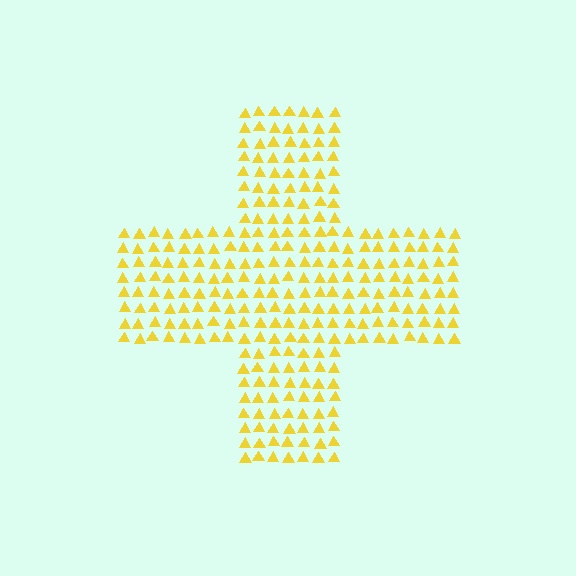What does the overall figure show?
The overall figure shows a cross.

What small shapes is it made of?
It is made of small triangles.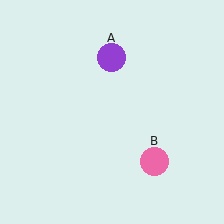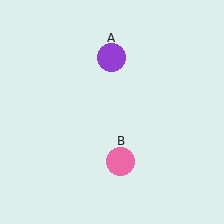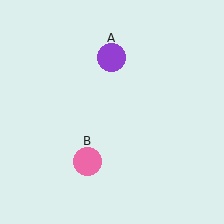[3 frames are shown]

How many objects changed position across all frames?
1 object changed position: pink circle (object B).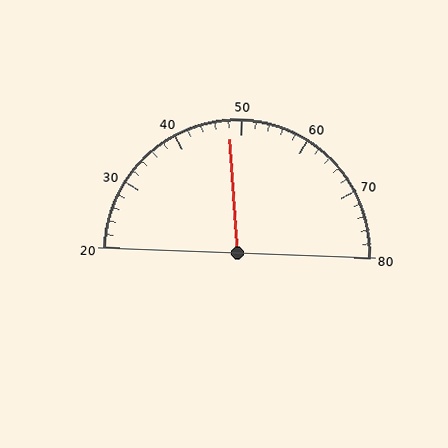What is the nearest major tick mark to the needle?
The nearest major tick mark is 50.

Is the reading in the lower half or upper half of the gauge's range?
The reading is in the lower half of the range (20 to 80).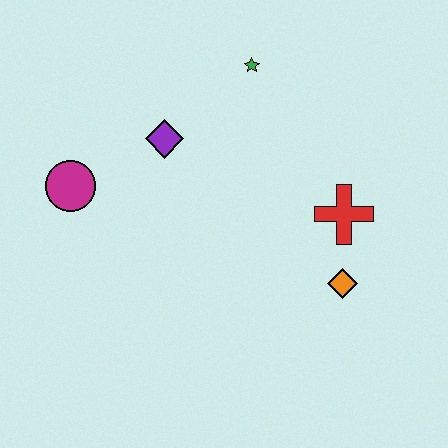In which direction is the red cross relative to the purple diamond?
The red cross is to the right of the purple diamond.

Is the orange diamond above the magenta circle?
No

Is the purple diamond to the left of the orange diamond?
Yes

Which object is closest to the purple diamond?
The magenta circle is closest to the purple diamond.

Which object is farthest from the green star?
The orange diamond is farthest from the green star.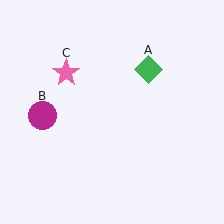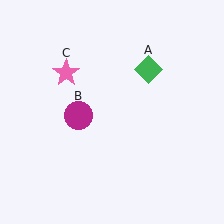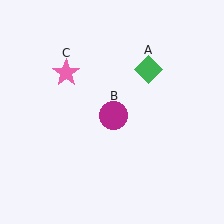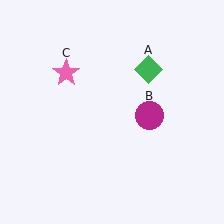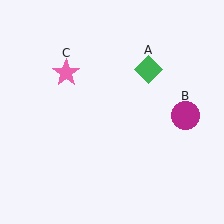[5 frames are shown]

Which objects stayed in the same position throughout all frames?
Green diamond (object A) and pink star (object C) remained stationary.